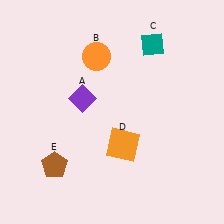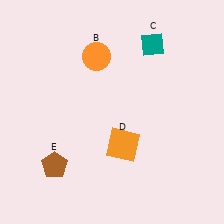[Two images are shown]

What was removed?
The purple diamond (A) was removed in Image 2.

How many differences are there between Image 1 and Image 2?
There is 1 difference between the two images.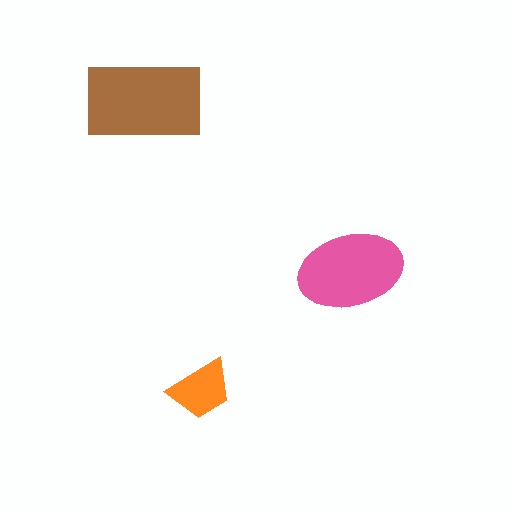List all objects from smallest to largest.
The orange trapezoid, the pink ellipse, the brown rectangle.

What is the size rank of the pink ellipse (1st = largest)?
2nd.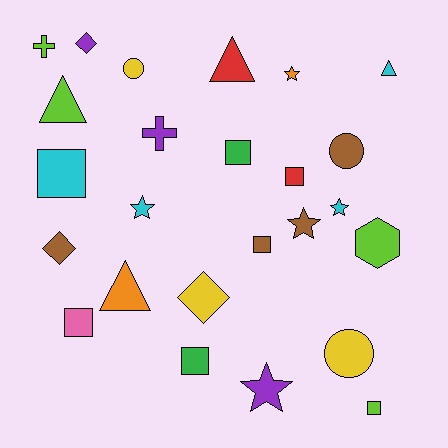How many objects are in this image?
There are 25 objects.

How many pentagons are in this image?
There are no pentagons.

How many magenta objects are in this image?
There are no magenta objects.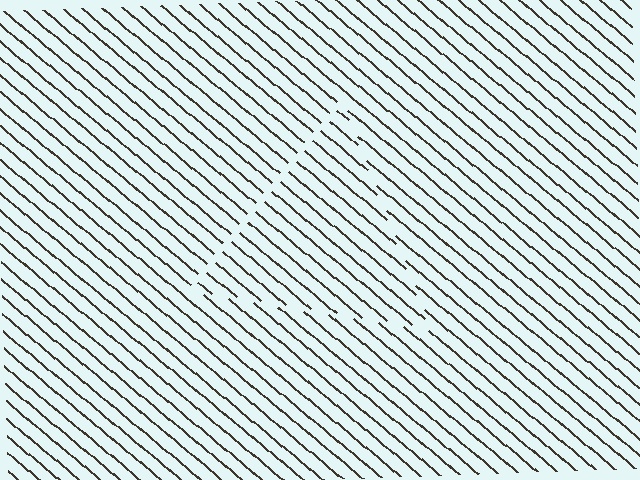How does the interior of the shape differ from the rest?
The interior of the shape contains the same grating, shifted by half a period — the contour is defined by the phase discontinuity where line-ends from the inner and outer gratings abut.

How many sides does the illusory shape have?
3 sides — the line-ends trace a triangle.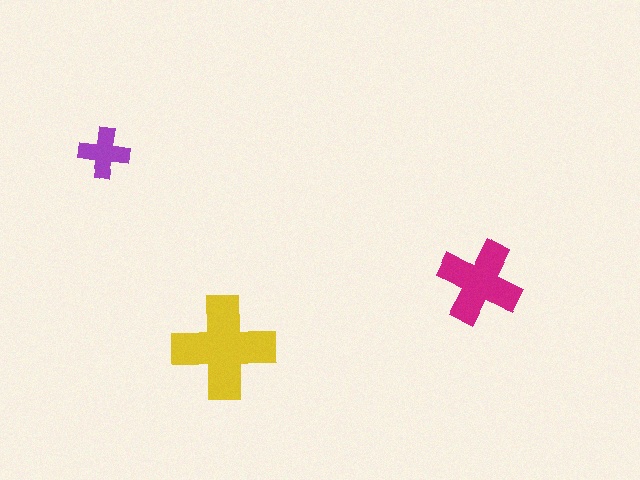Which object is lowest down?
The yellow cross is bottommost.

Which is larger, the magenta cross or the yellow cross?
The yellow one.